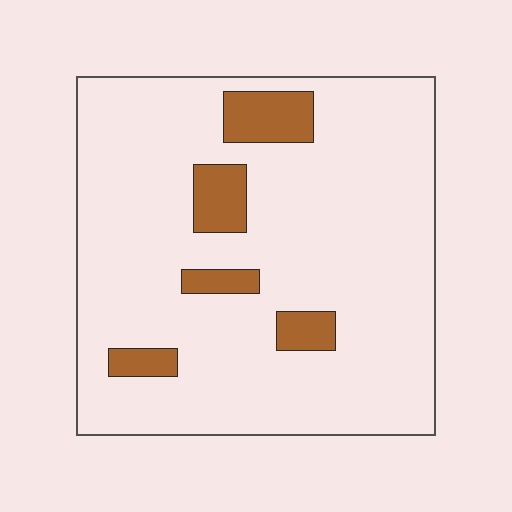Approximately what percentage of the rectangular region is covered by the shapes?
Approximately 10%.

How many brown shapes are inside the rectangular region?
5.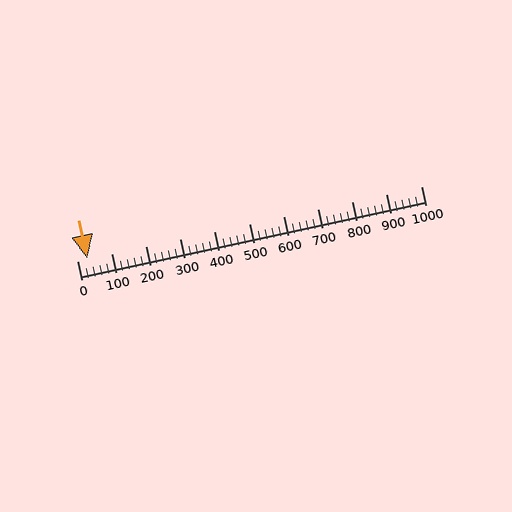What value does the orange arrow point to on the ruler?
The orange arrow points to approximately 29.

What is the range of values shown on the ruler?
The ruler shows values from 0 to 1000.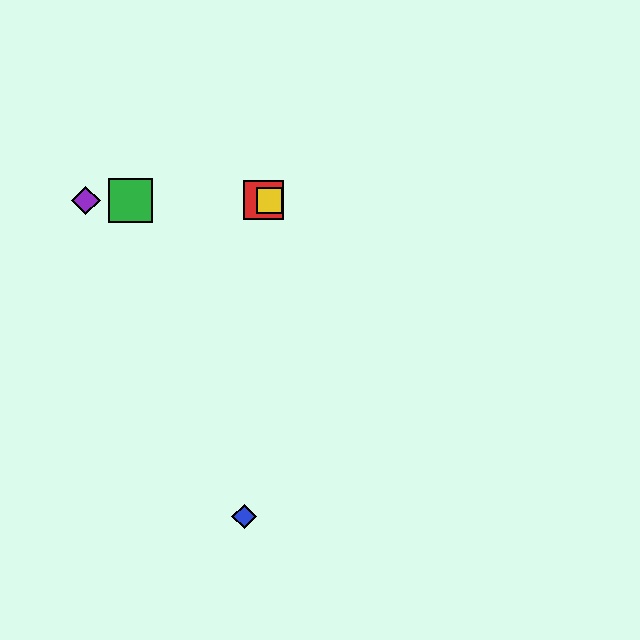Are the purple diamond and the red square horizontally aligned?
Yes, both are at y≈200.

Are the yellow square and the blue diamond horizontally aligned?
No, the yellow square is at y≈200 and the blue diamond is at y≈517.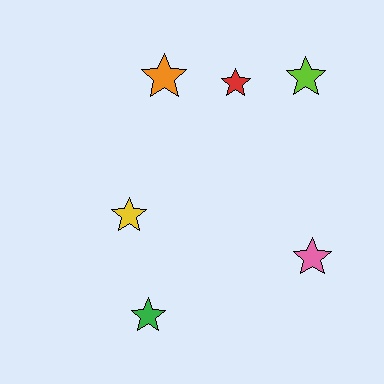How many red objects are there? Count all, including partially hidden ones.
There is 1 red object.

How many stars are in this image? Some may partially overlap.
There are 6 stars.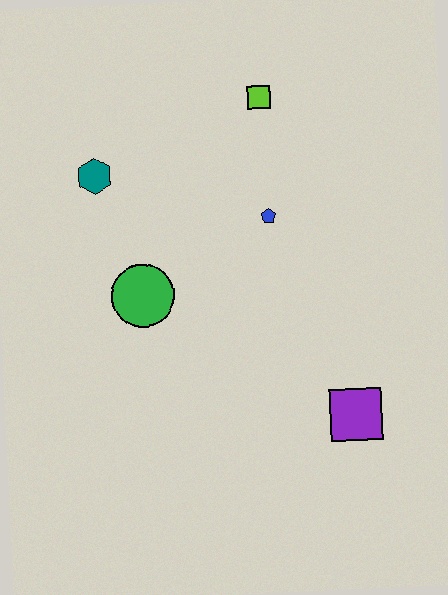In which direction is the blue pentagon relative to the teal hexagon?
The blue pentagon is to the right of the teal hexagon.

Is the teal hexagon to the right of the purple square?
No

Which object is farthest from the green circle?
The purple square is farthest from the green circle.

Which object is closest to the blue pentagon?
The lime square is closest to the blue pentagon.